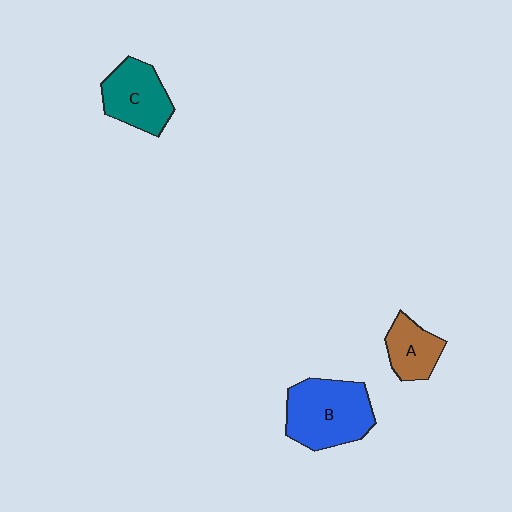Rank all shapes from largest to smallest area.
From largest to smallest: B (blue), C (teal), A (brown).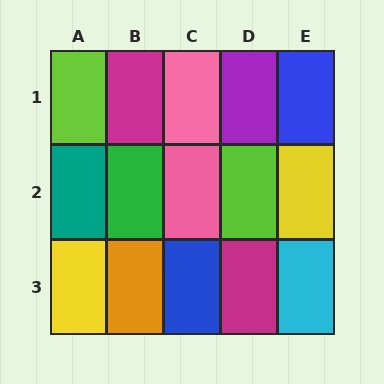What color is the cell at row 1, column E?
Blue.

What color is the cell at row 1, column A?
Lime.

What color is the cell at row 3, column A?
Yellow.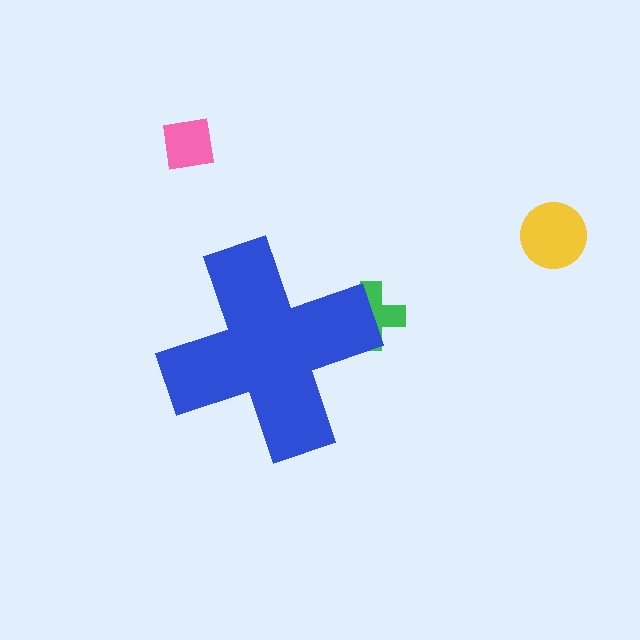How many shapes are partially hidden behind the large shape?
1 shape is partially hidden.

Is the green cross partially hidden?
Yes, the green cross is partially hidden behind the blue cross.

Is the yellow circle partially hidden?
No, the yellow circle is fully visible.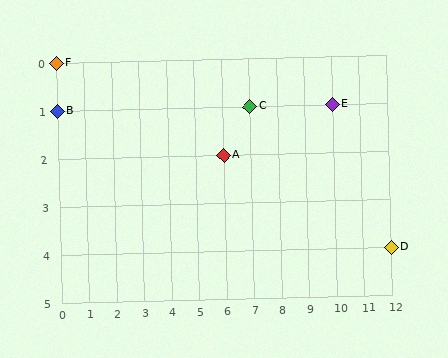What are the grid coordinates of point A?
Point A is at grid coordinates (6, 2).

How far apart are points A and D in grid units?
Points A and D are 6 columns and 2 rows apart (about 6.3 grid units diagonally).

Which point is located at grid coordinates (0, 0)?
Point F is at (0, 0).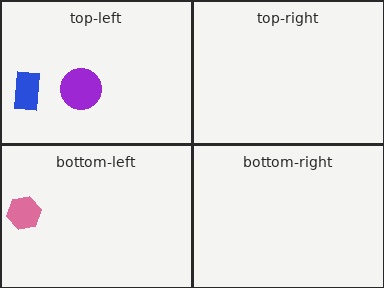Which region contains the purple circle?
The top-left region.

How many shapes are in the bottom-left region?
1.